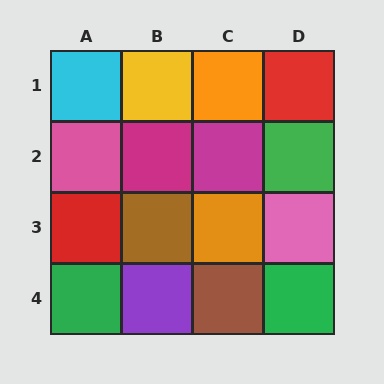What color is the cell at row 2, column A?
Pink.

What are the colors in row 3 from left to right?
Red, brown, orange, pink.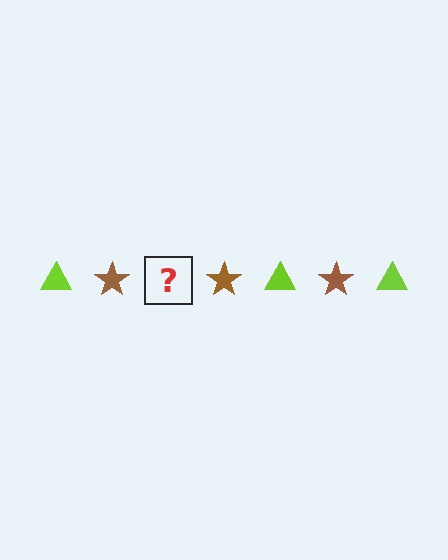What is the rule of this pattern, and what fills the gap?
The rule is that the pattern alternates between lime triangle and brown star. The gap should be filled with a lime triangle.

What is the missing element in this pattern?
The missing element is a lime triangle.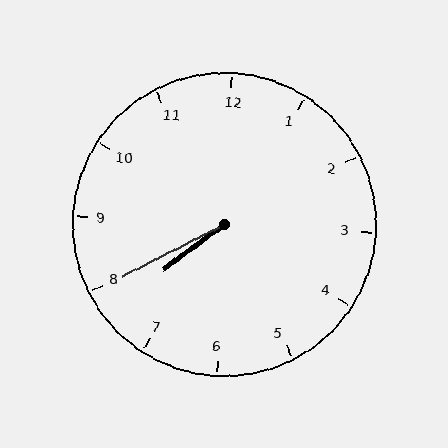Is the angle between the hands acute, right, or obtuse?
It is acute.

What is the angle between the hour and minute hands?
Approximately 10 degrees.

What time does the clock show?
7:40.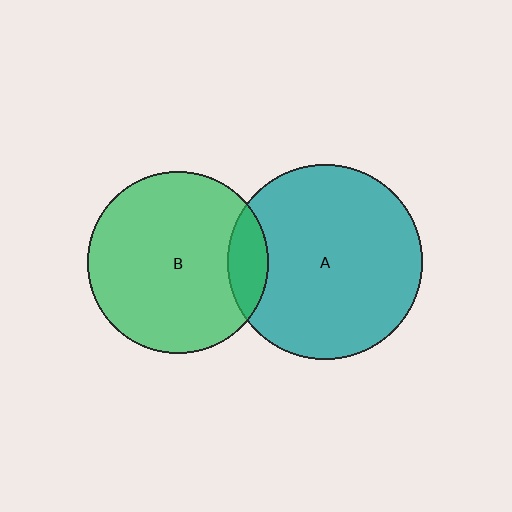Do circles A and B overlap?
Yes.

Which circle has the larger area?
Circle A (teal).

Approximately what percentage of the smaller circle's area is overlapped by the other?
Approximately 15%.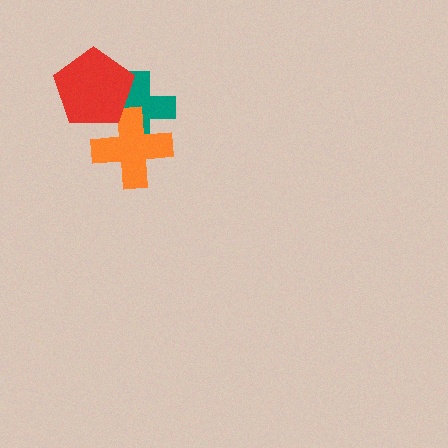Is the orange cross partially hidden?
Yes, it is partially covered by another shape.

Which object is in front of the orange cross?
The red pentagon is in front of the orange cross.